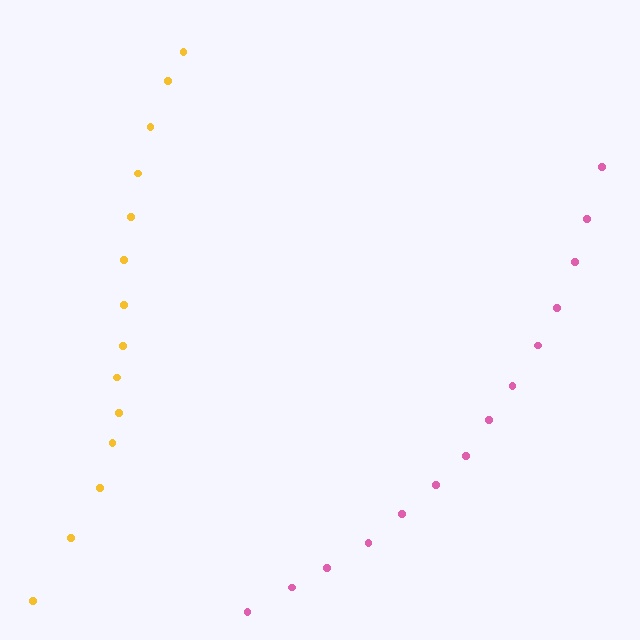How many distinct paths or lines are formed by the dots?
There are 2 distinct paths.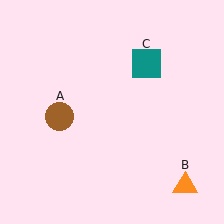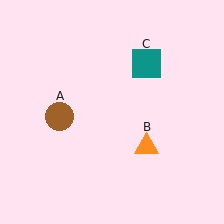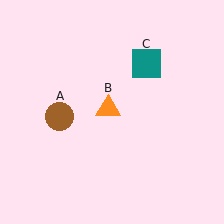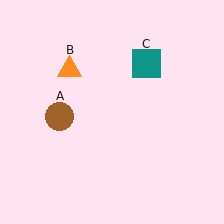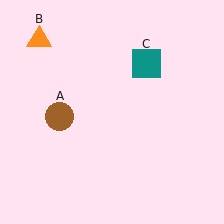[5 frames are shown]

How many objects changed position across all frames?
1 object changed position: orange triangle (object B).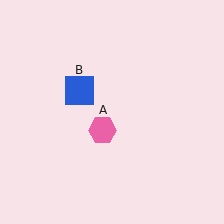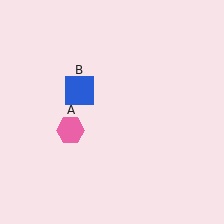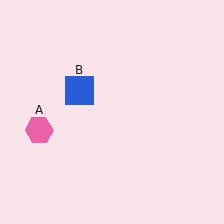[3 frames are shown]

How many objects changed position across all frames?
1 object changed position: pink hexagon (object A).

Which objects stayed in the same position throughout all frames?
Blue square (object B) remained stationary.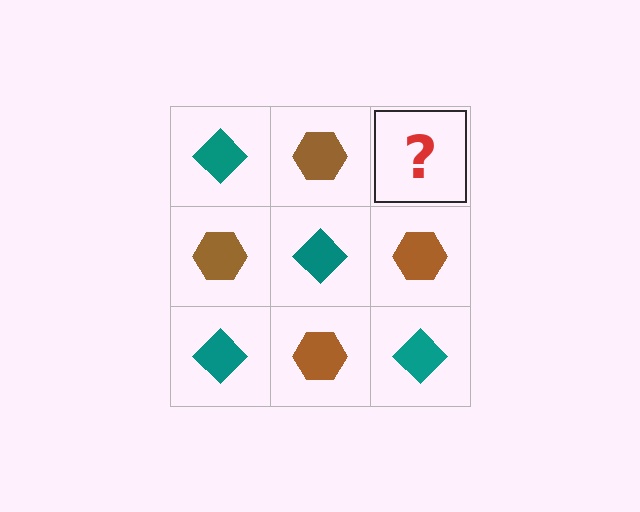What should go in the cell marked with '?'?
The missing cell should contain a teal diamond.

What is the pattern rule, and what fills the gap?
The rule is that it alternates teal diamond and brown hexagon in a checkerboard pattern. The gap should be filled with a teal diamond.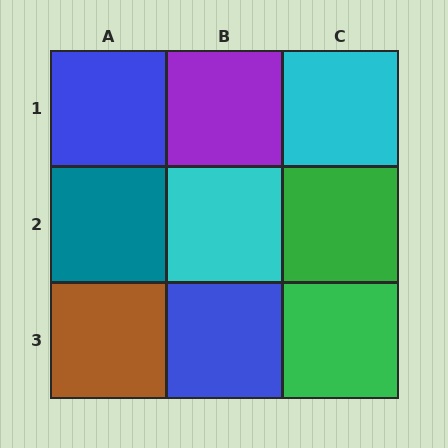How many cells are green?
2 cells are green.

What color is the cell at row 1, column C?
Cyan.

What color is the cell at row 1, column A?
Blue.